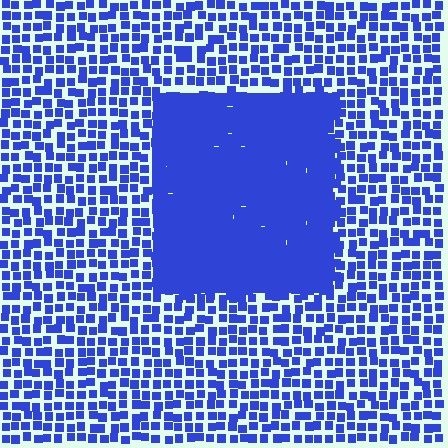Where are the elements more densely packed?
The elements are more densely packed inside the rectangle boundary.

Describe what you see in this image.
The image contains small blue elements arranged at two different densities. A rectangle-shaped region is visible where the elements are more densely packed than the surrounding area.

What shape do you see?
I see a rectangle.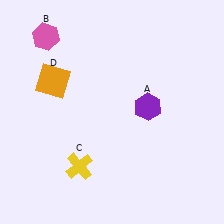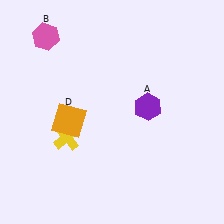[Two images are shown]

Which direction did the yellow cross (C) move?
The yellow cross (C) moved up.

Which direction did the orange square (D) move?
The orange square (D) moved down.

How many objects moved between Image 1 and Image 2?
2 objects moved between the two images.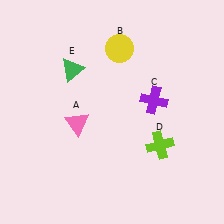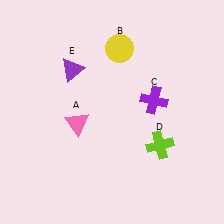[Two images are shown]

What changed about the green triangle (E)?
In Image 1, E is green. In Image 2, it changed to purple.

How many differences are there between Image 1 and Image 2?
There is 1 difference between the two images.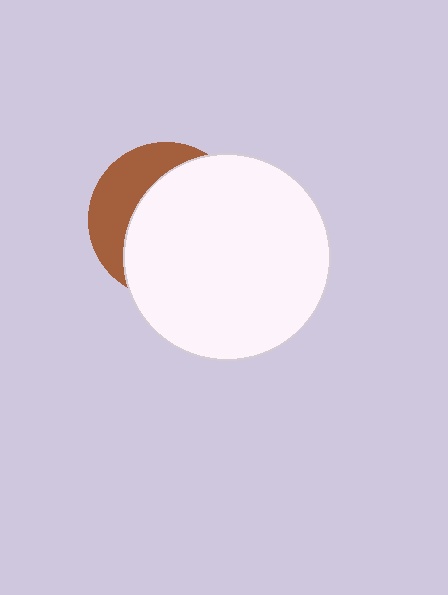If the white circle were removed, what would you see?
You would see the complete brown circle.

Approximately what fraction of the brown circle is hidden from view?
Roughly 68% of the brown circle is hidden behind the white circle.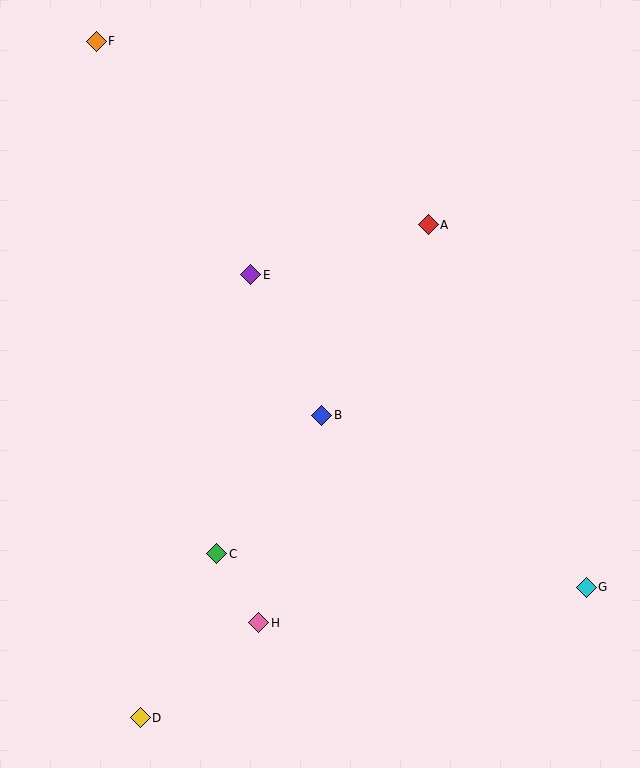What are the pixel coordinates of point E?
Point E is at (251, 275).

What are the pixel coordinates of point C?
Point C is at (217, 554).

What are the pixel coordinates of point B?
Point B is at (322, 415).